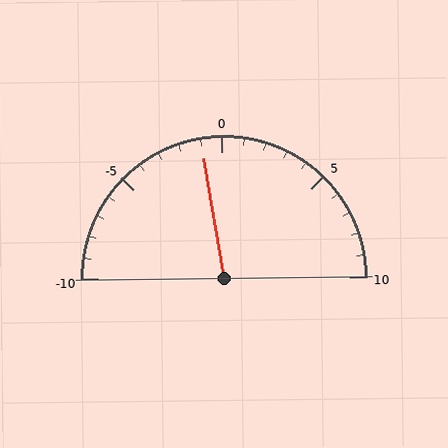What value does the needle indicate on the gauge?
The needle indicates approximately -1.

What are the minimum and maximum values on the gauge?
The gauge ranges from -10 to 10.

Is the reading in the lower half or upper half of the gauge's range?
The reading is in the lower half of the range (-10 to 10).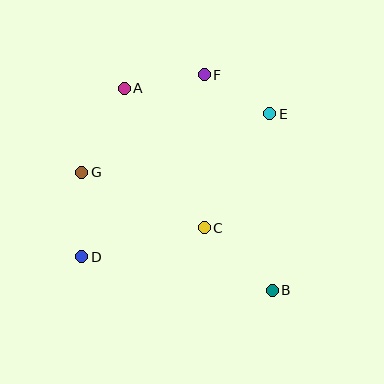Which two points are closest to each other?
Points E and F are closest to each other.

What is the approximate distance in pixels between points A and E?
The distance between A and E is approximately 147 pixels.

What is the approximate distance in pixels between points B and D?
The distance between B and D is approximately 193 pixels.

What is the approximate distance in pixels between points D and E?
The distance between D and E is approximately 236 pixels.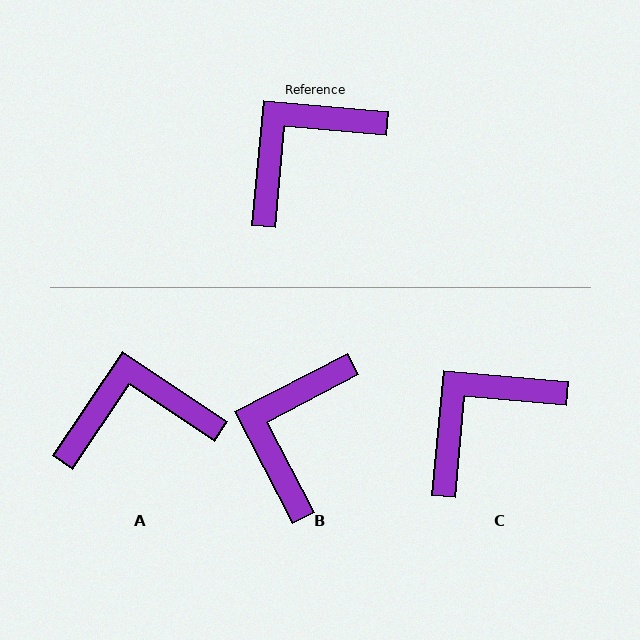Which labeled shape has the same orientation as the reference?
C.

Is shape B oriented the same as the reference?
No, it is off by about 33 degrees.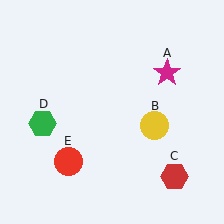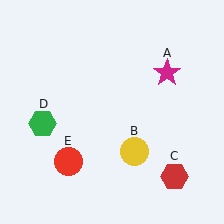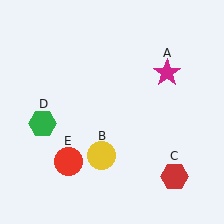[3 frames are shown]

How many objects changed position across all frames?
1 object changed position: yellow circle (object B).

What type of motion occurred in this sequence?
The yellow circle (object B) rotated clockwise around the center of the scene.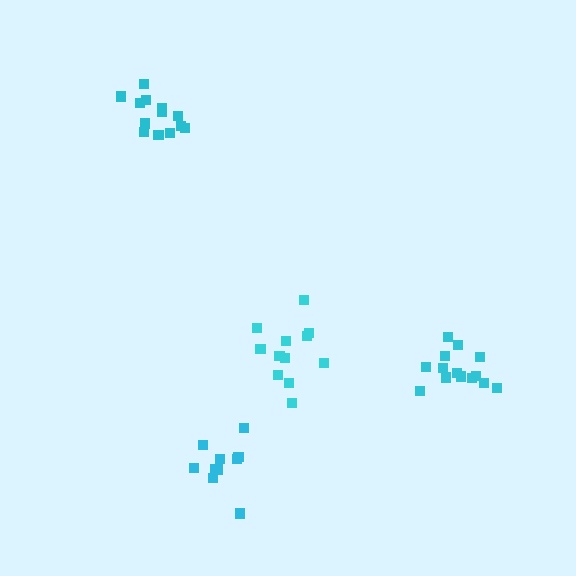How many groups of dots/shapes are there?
There are 4 groups.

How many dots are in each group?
Group 1: 12 dots, Group 2: 10 dots, Group 3: 14 dots, Group 4: 13 dots (49 total).